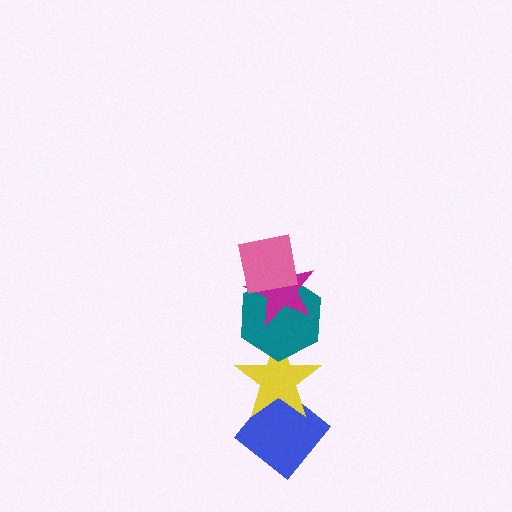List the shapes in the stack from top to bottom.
From top to bottom: the pink square, the magenta star, the teal hexagon, the yellow star, the blue diamond.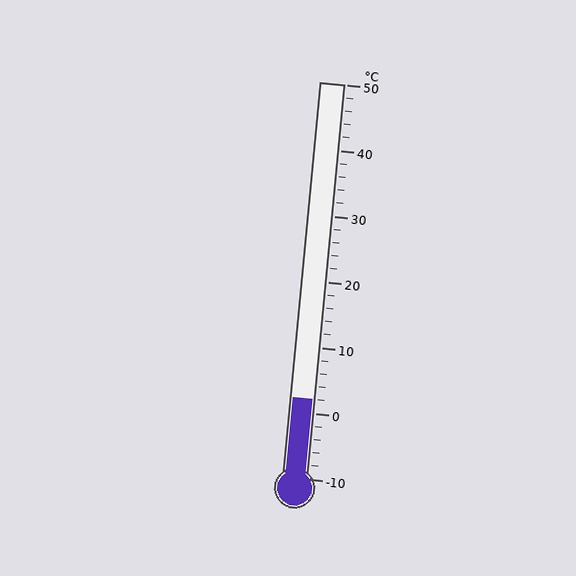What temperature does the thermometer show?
The thermometer shows approximately 2°C.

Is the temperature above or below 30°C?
The temperature is below 30°C.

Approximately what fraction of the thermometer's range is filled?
The thermometer is filled to approximately 20% of its range.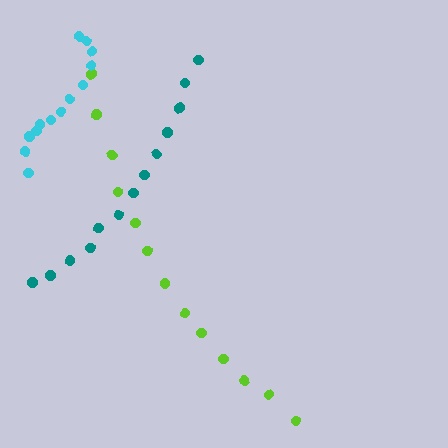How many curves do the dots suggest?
There are 3 distinct paths.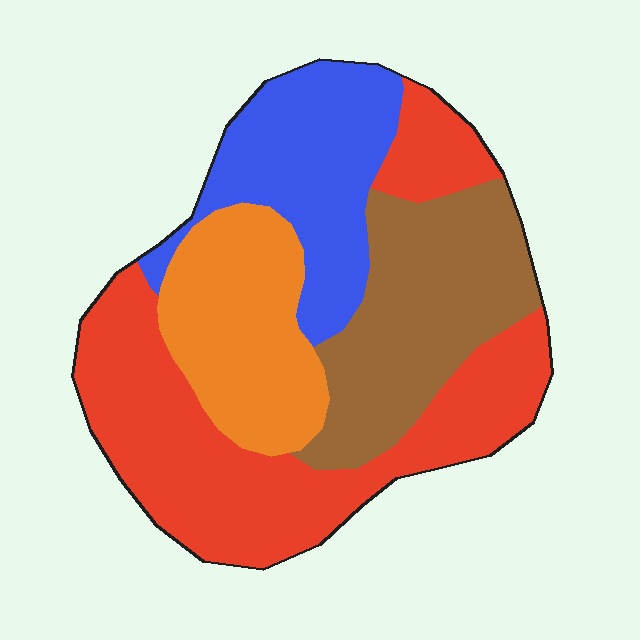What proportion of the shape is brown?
Brown covers 23% of the shape.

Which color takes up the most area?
Red, at roughly 40%.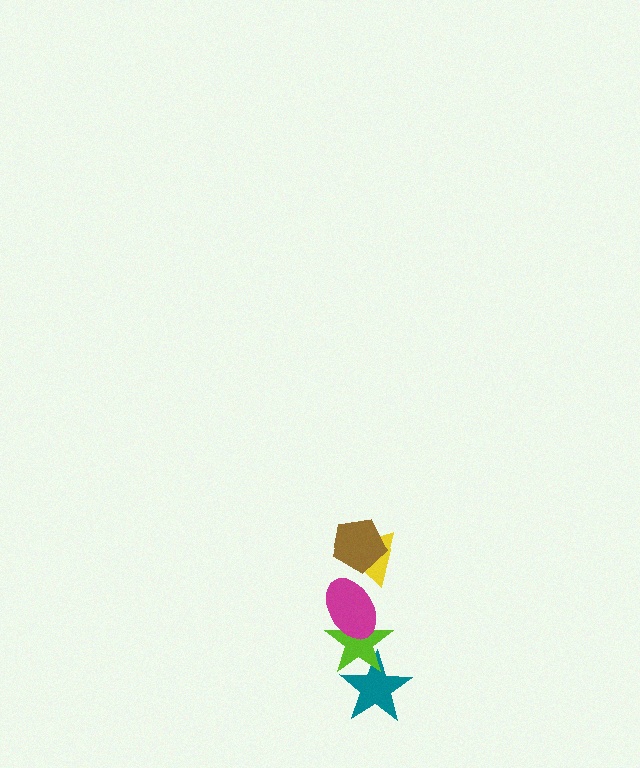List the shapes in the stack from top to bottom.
From top to bottom: the brown pentagon, the yellow triangle, the magenta ellipse, the lime star, the teal star.